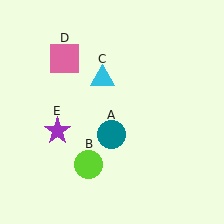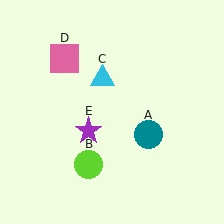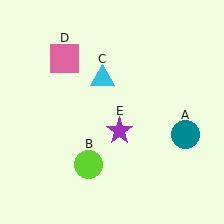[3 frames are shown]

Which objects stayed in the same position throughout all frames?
Lime circle (object B) and cyan triangle (object C) and pink square (object D) remained stationary.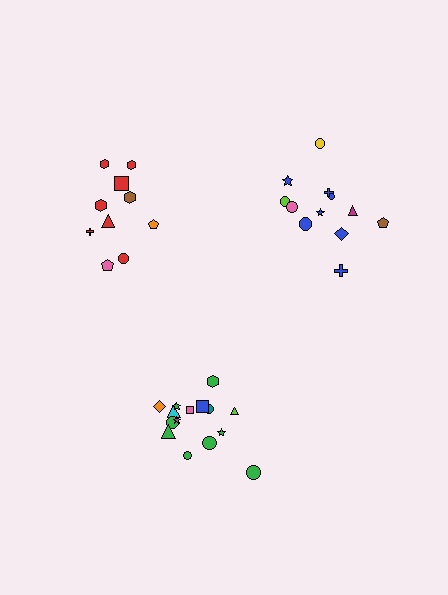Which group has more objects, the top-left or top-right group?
The top-right group.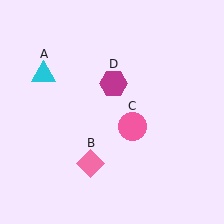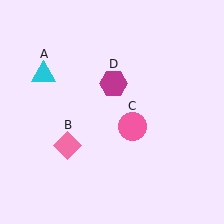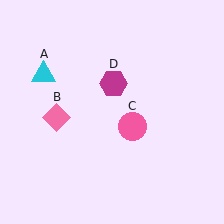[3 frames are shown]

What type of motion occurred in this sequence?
The pink diamond (object B) rotated clockwise around the center of the scene.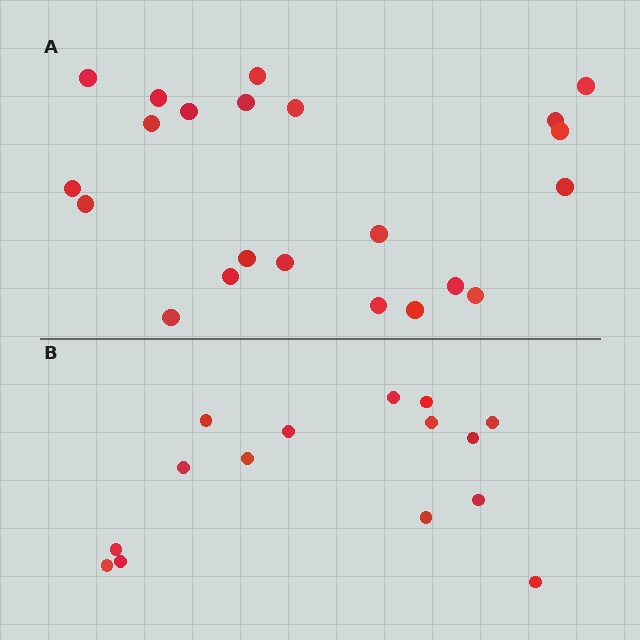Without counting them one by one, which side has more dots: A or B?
Region A (the top region) has more dots.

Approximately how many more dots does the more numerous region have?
Region A has roughly 8 or so more dots than region B.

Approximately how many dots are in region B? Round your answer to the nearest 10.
About 20 dots. (The exact count is 15, which rounds to 20.)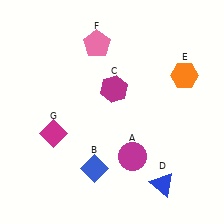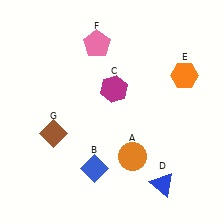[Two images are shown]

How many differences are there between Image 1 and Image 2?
There are 2 differences between the two images.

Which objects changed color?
A changed from magenta to orange. G changed from magenta to brown.